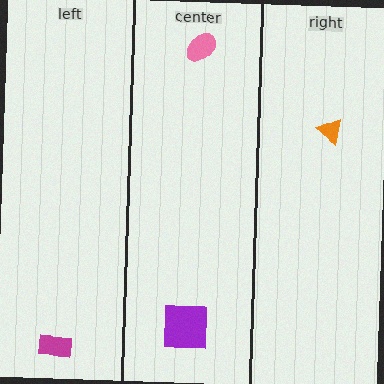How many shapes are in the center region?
2.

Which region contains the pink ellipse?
The center region.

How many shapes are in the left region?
1.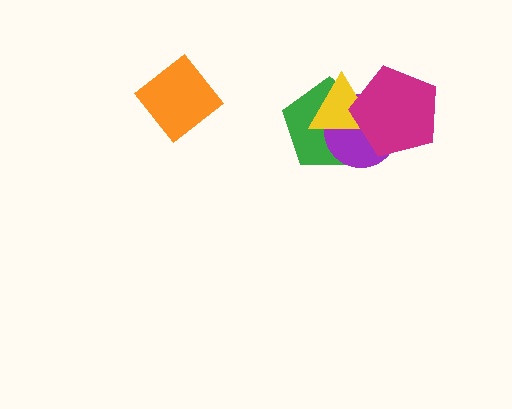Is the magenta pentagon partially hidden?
No, no other shape covers it.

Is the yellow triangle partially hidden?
Yes, it is partially covered by another shape.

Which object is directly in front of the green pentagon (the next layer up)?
The purple circle is directly in front of the green pentagon.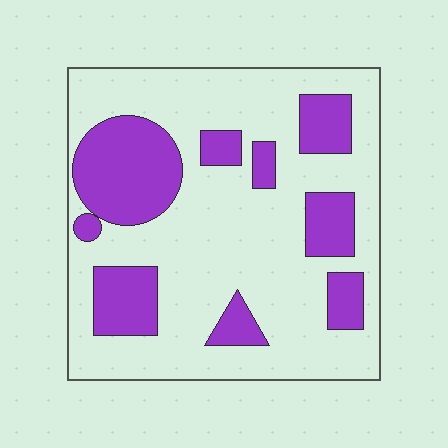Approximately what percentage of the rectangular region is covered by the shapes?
Approximately 30%.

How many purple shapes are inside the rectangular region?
9.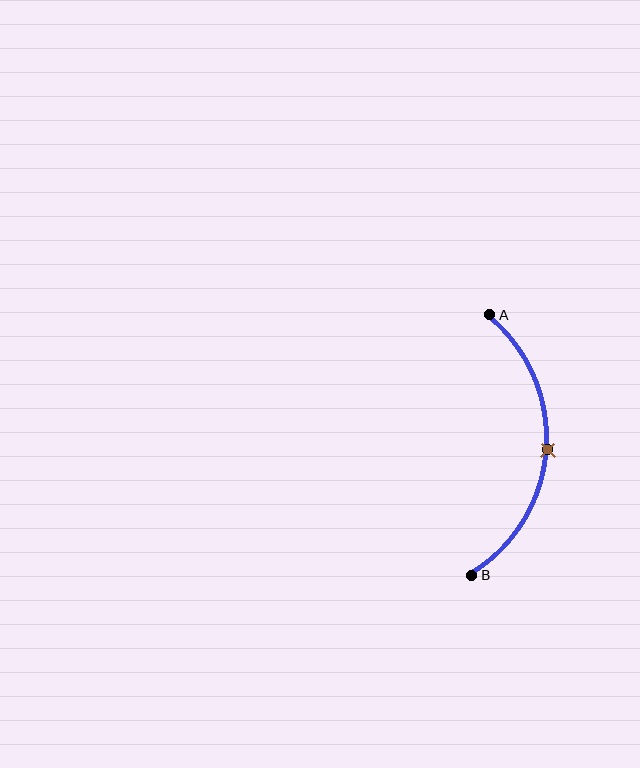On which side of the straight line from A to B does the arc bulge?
The arc bulges to the right of the straight line connecting A and B.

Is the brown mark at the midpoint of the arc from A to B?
Yes. The brown mark lies on the arc at equal arc-length from both A and B — it is the arc midpoint.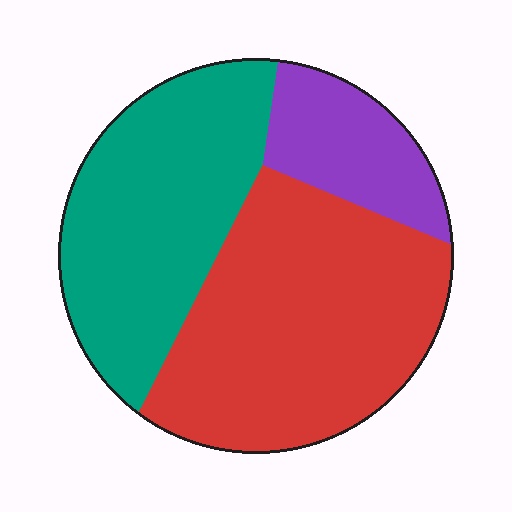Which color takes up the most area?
Red, at roughly 45%.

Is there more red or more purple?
Red.